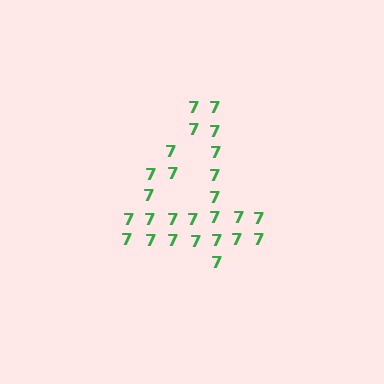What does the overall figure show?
The overall figure shows the digit 4.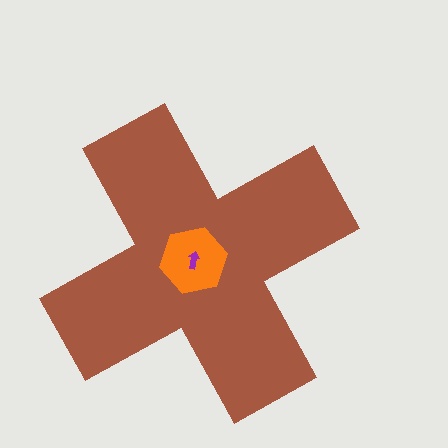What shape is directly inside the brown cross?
The orange hexagon.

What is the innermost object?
The purple arrow.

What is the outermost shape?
The brown cross.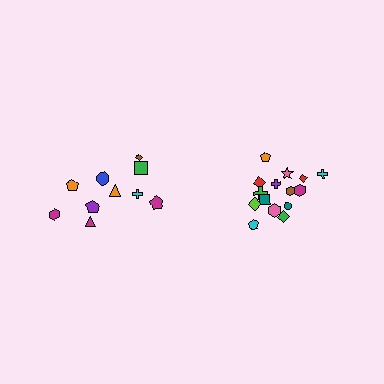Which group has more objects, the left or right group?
The right group.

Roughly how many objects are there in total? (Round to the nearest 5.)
Roughly 25 objects in total.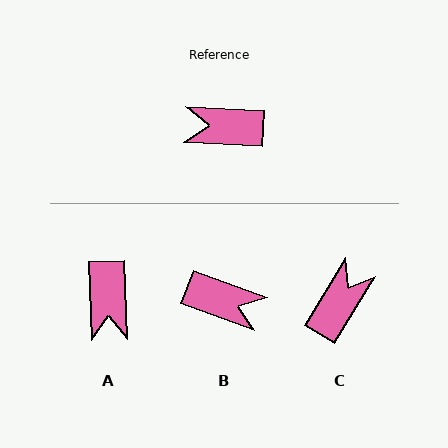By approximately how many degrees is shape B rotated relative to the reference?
Approximately 163 degrees counter-clockwise.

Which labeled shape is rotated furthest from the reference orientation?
B, about 163 degrees away.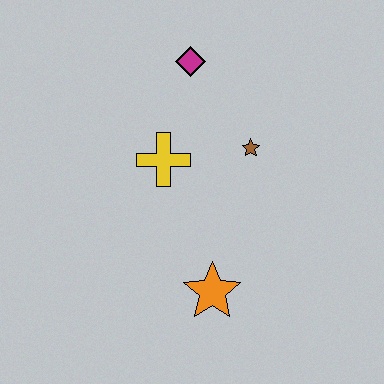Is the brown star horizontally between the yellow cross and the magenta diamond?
No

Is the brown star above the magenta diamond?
No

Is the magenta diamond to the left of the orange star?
Yes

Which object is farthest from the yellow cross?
The orange star is farthest from the yellow cross.